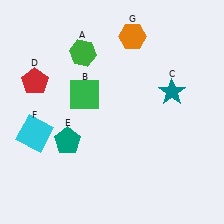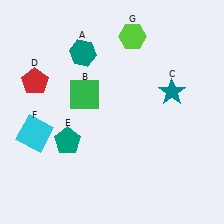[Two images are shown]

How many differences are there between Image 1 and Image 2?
There are 2 differences between the two images.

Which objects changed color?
A changed from green to teal. G changed from orange to lime.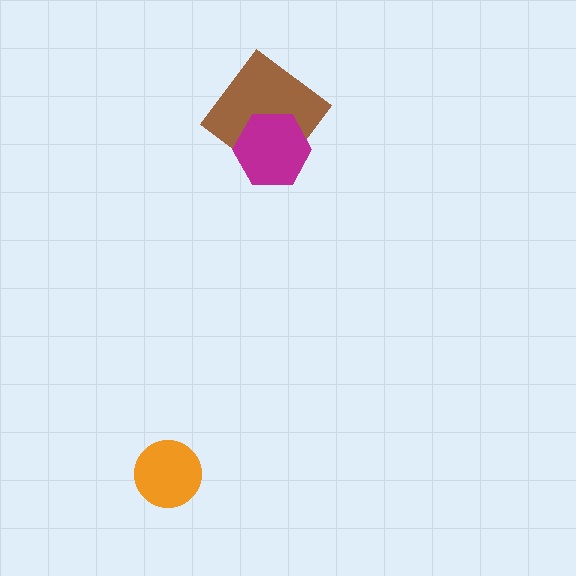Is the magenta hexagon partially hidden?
No, no other shape covers it.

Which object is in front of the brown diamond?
The magenta hexagon is in front of the brown diamond.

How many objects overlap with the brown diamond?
1 object overlaps with the brown diamond.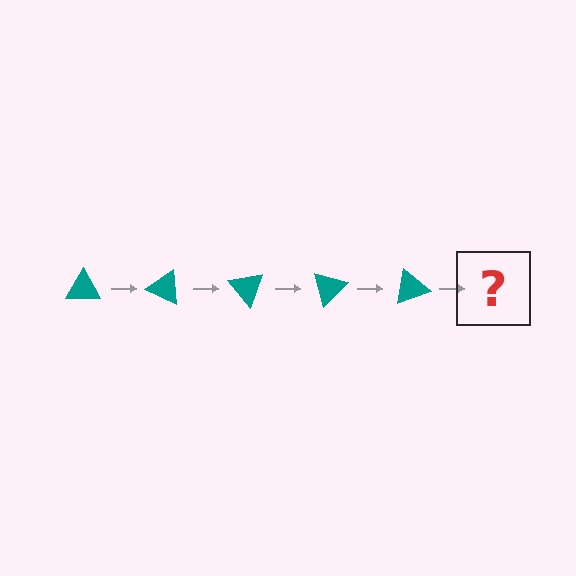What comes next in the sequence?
The next element should be a teal triangle rotated 125 degrees.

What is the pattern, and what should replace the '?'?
The pattern is that the triangle rotates 25 degrees each step. The '?' should be a teal triangle rotated 125 degrees.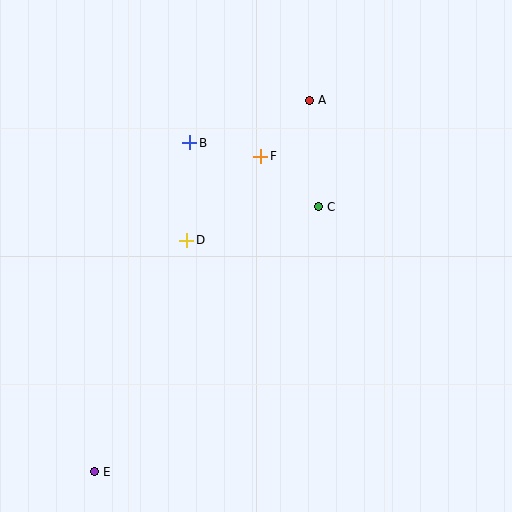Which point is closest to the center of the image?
Point D at (187, 240) is closest to the center.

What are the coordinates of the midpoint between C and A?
The midpoint between C and A is at (314, 153).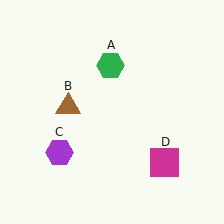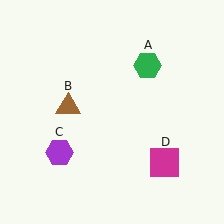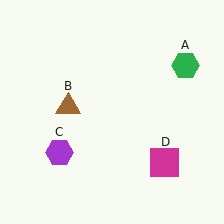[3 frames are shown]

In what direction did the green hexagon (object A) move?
The green hexagon (object A) moved right.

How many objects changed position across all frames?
1 object changed position: green hexagon (object A).